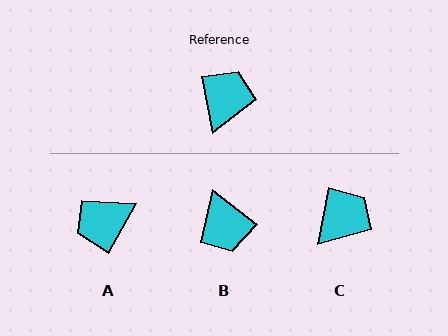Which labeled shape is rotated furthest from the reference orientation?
A, about 139 degrees away.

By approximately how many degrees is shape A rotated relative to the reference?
Approximately 139 degrees counter-clockwise.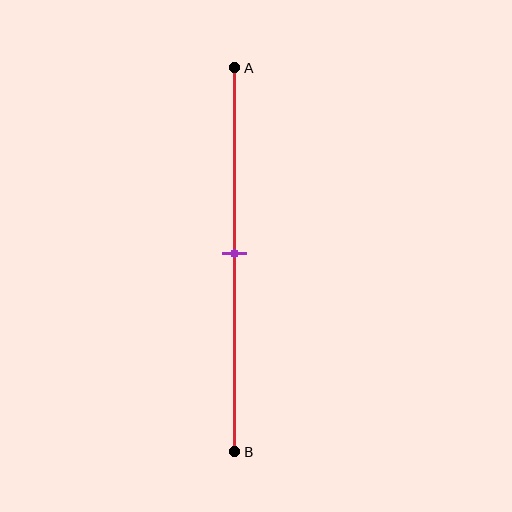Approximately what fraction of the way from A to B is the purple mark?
The purple mark is approximately 50% of the way from A to B.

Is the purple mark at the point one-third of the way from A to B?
No, the mark is at about 50% from A, not at the 33% one-third point.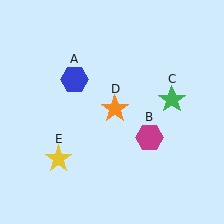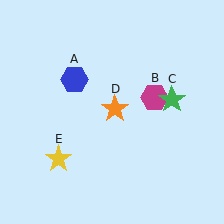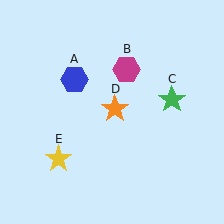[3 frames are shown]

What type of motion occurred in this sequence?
The magenta hexagon (object B) rotated counterclockwise around the center of the scene.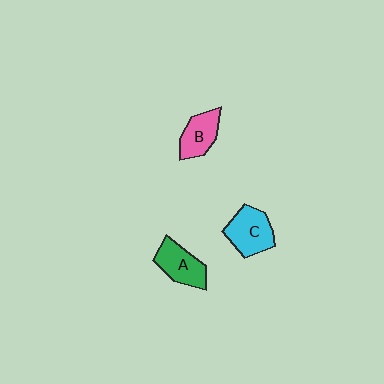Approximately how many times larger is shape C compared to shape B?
Approximately 1.2 times.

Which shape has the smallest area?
Shape B (pink).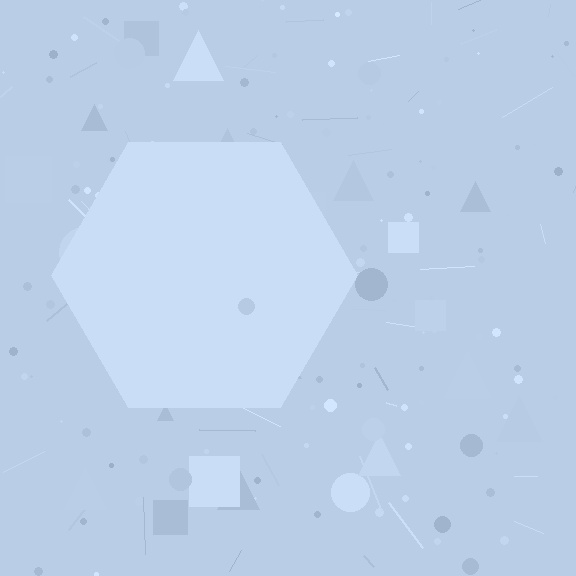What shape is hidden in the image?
A hexagon is hidden in the image.